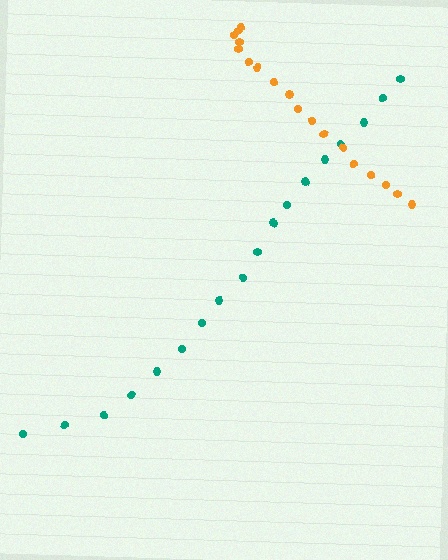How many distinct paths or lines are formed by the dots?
There are 2 distinct paths.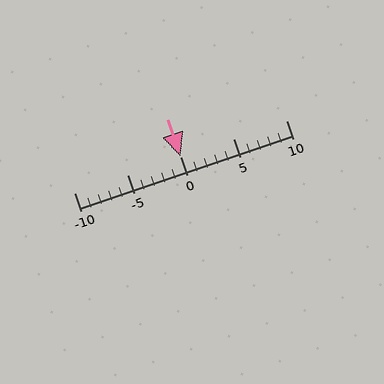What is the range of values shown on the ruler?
The ruler shows values from -10 to 10.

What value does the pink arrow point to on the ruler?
The pink arrow points to approximately 0.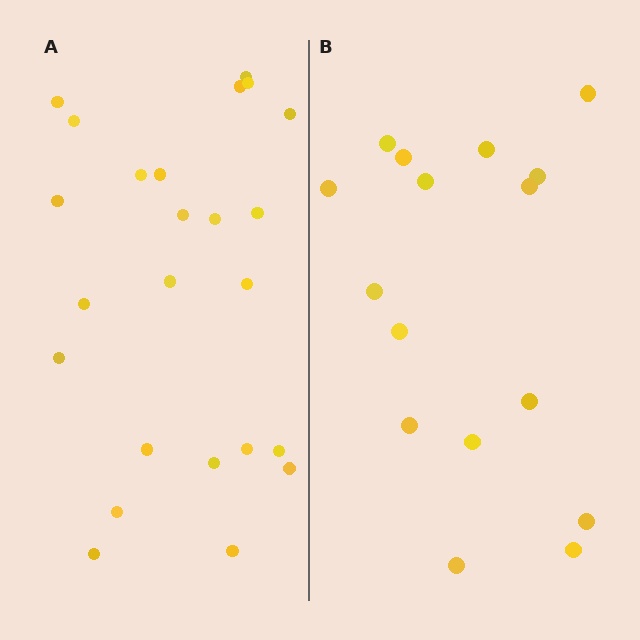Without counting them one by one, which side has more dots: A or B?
Region A (the left region) has more dots.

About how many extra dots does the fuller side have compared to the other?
Region A has roughly 8 or so more dots than region B.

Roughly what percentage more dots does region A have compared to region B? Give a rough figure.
About 50% more.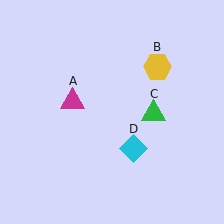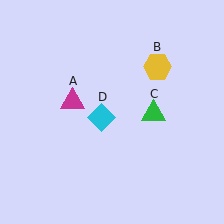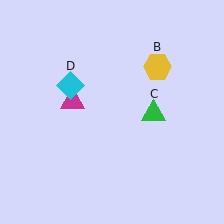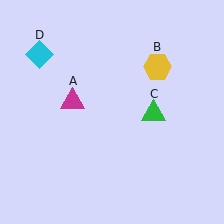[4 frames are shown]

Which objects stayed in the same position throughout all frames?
Magenta triangle (object A) and yellow hexagon (object B) and green triangle (object C) remained stationary.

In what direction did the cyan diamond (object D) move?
The cyan diamond (object D) moved up and to the left.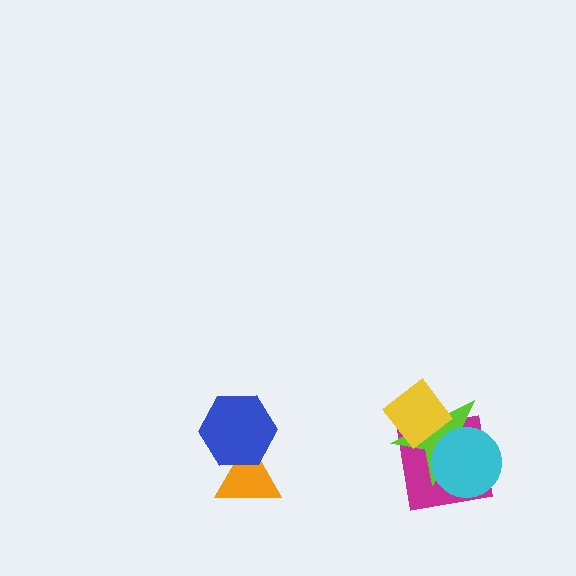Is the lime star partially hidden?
Yes, it is partially covered by another shape.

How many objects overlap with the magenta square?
3 objects overlap with the magenta square.